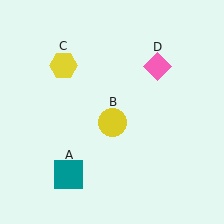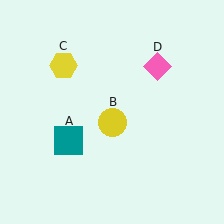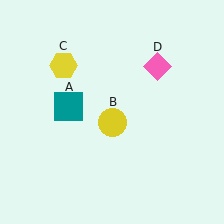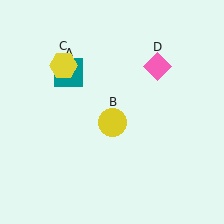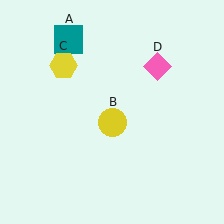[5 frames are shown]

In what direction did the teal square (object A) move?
The teal square (object A) moved up.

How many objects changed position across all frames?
1 object changed position: teal square (object A).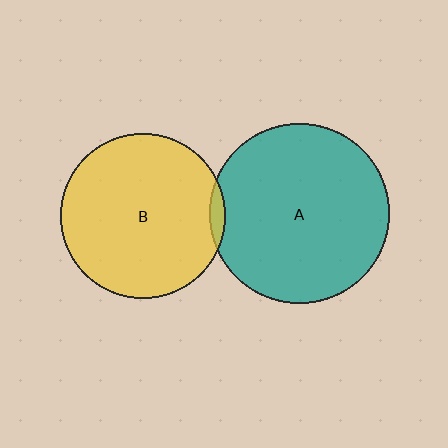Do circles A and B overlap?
Yes.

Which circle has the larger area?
Circle A (teal).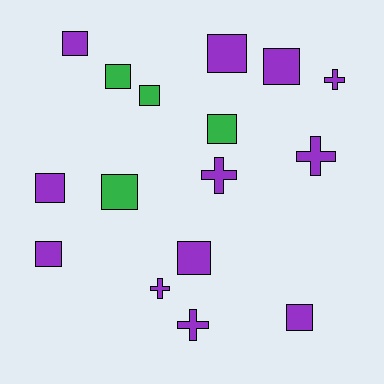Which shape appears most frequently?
Square, with 11 objects.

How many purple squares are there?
There are 7 purple squares.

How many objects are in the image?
There are 16 objects.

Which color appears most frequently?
Purple, with 12 objects.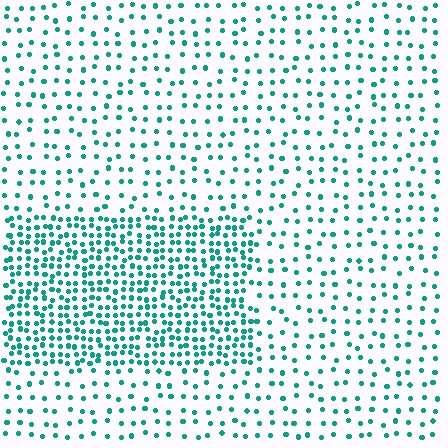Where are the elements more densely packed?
The elements are more densely packed inside the rectangle boundary.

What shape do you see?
I see a rectangle.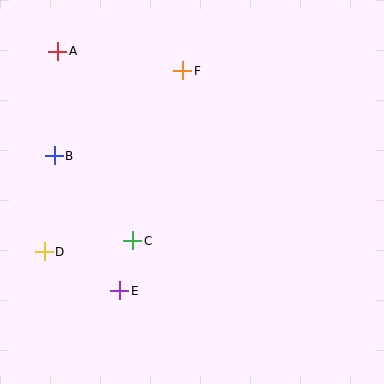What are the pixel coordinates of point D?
Point D is at (44, 252).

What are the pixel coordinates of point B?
Point B is at (54, 156).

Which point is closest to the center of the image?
Point C at (133, 241) is closest to the center.